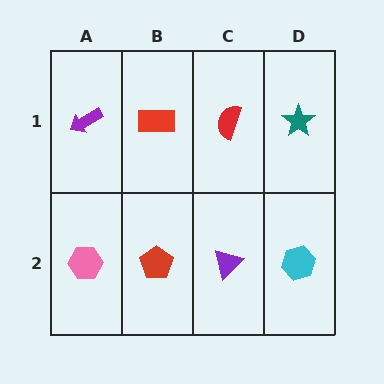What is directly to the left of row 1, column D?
A red semicircle.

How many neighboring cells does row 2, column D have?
2.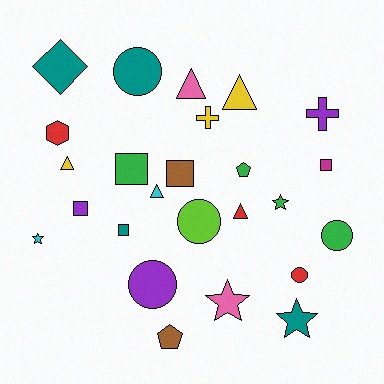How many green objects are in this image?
There are 4 green objects.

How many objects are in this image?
There are 25 objects.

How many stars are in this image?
There are 4 stars.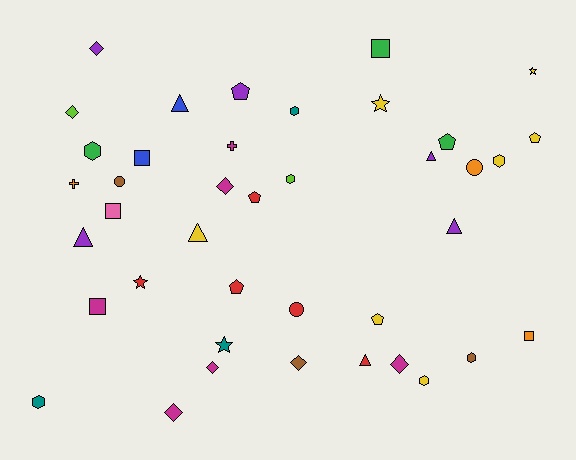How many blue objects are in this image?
There are 2 blue objects.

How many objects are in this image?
There are 40 objects.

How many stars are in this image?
There are 4 stars.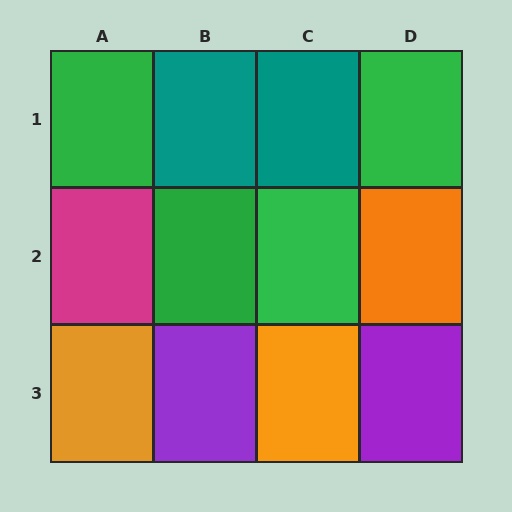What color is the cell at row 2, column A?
Magenta.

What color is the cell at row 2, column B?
Green.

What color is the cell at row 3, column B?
Purple.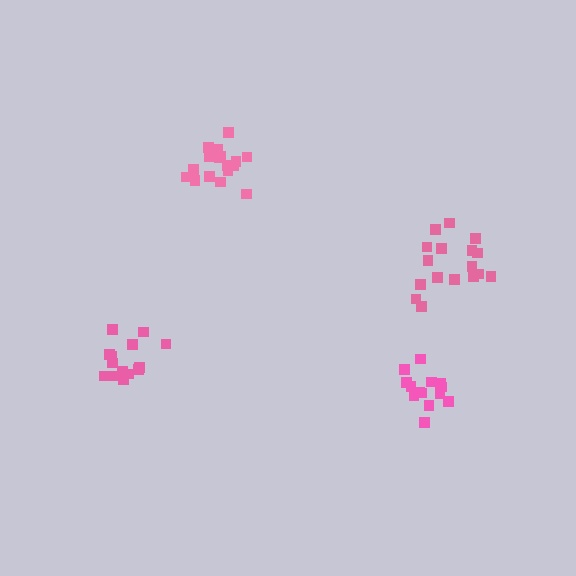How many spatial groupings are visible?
There are 4 spatial groupings.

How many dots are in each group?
Group 1: 17 dots, Group 2: 15 dots, Group 3: 17 dots, Group 4: 14 dots (63 total).